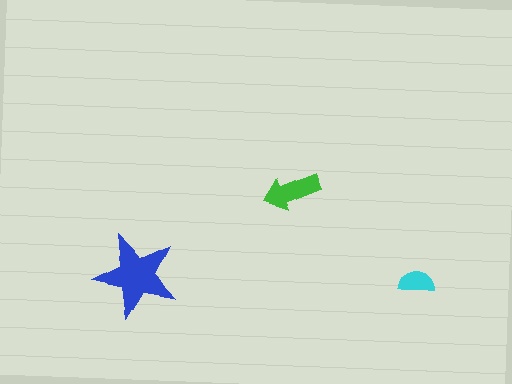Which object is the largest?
The blue star.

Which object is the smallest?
The cyan semicircle.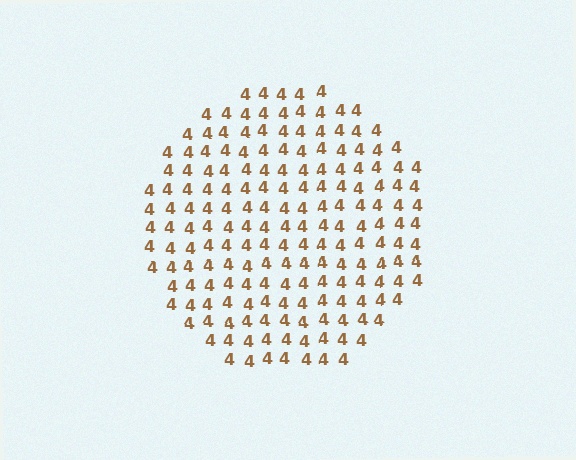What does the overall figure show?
The overall figure shows a circle.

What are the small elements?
The small elements are digit 4's.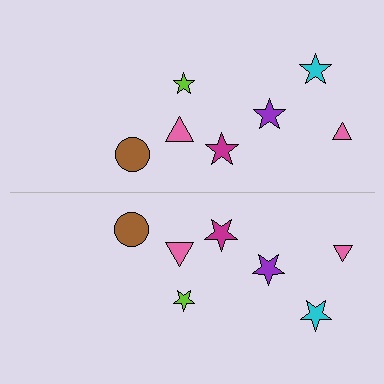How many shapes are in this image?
There are 14 shapes in this image.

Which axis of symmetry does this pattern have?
The pattern has a horizontal axis of symmetry running through the center of the image.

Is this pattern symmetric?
Yes, this pattern has bilateral (reflection) symmetry.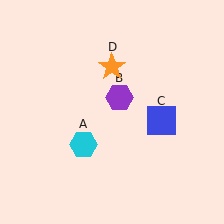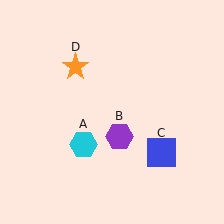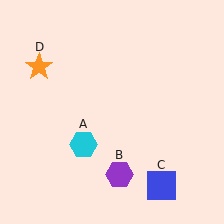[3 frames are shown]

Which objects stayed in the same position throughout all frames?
Cyan hexagon (object A) remained stationary.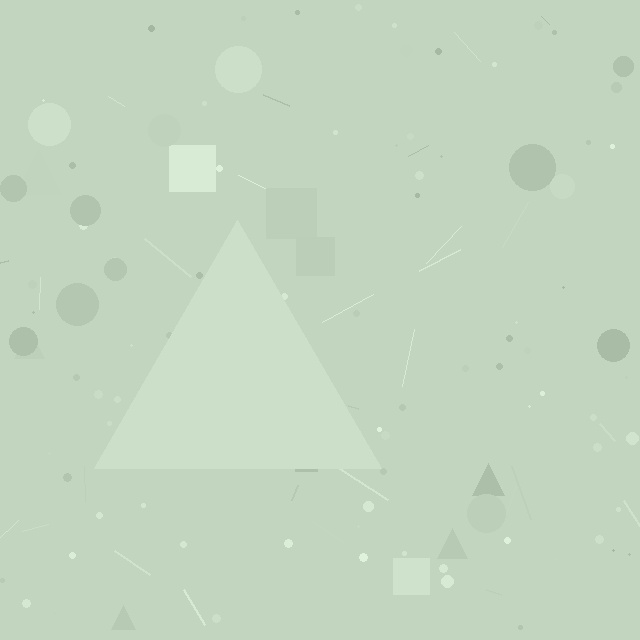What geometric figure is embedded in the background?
A triangle is embedded in the background.